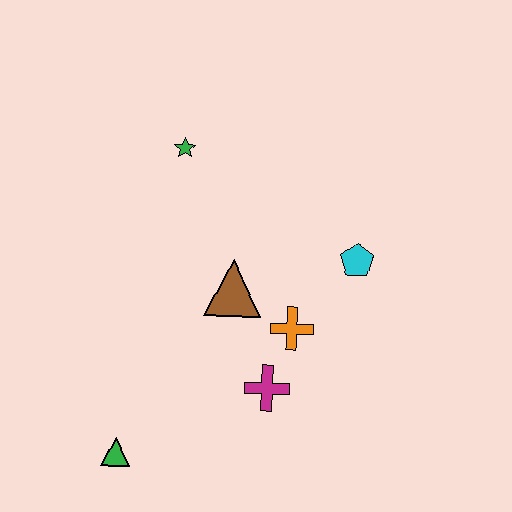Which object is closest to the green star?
The brown triangle is closest to the green star.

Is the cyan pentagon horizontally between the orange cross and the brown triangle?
No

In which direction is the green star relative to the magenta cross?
The green star is above the magenta cross.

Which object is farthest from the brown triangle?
The green triangle is farthest from the brown triangle.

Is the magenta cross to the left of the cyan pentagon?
Yes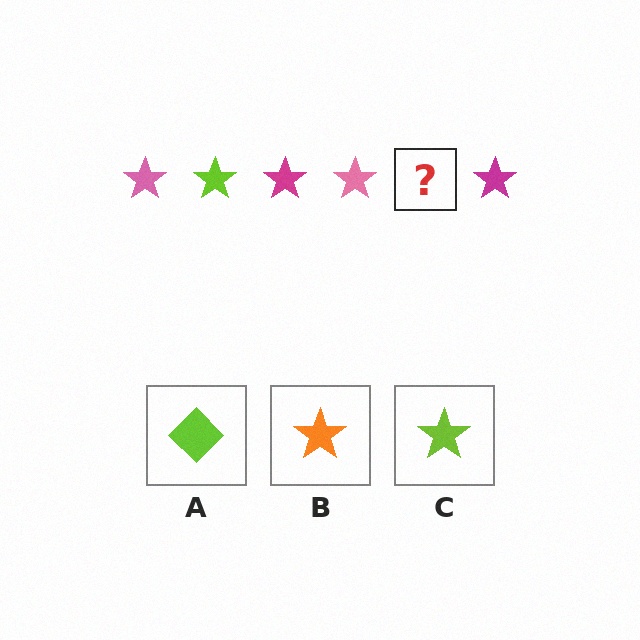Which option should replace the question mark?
Option C.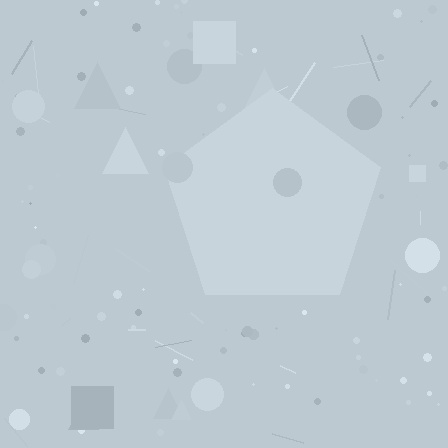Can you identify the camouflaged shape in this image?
The camouflaged shape is a pentagon.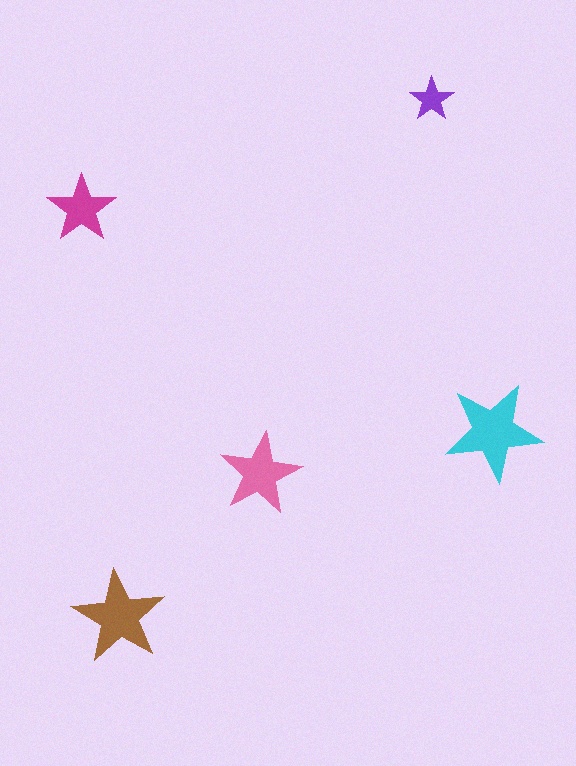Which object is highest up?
The purple star is topmost.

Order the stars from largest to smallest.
the cyan one, the brown one, the pink one, the magenta one, the purple one.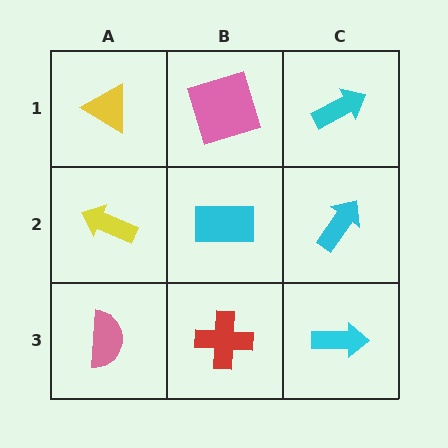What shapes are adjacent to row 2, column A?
A yellow triangle (row 1, column A), a pink semicircle (row 3, column A), a cyan rectangle (row 2, column B).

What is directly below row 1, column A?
A yellow arrow.